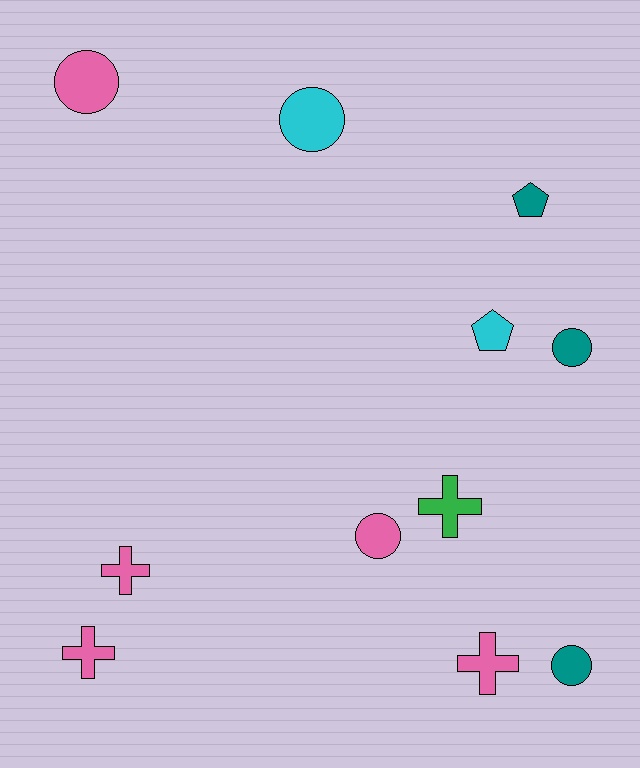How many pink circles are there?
There are 2 pink circles.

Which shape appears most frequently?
Circle, with 5 objects.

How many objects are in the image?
There are 11 objects.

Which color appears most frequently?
Pink, with 5 objects.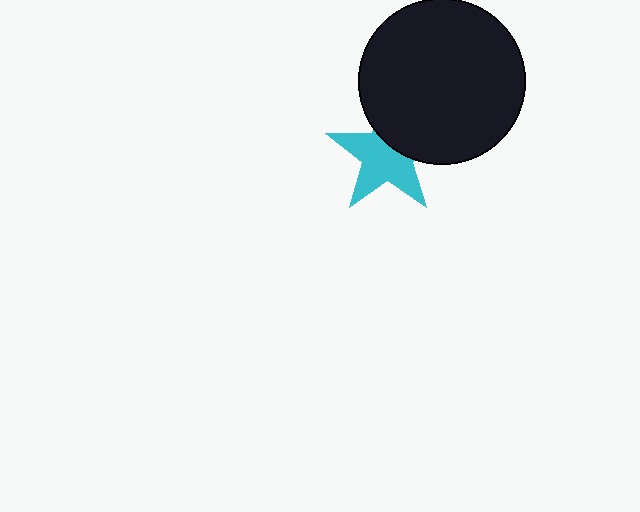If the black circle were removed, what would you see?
You would see the complete cyan star.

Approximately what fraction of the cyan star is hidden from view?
Roughly 36% of the cyan star is hidden behind the black circle.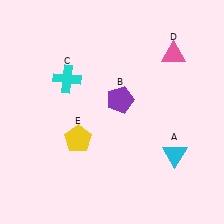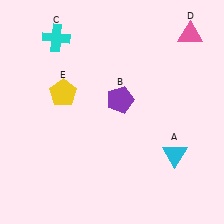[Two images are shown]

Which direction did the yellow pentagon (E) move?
The yellow pentagon (E) moved up.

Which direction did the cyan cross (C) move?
The cyan cross (C) moved up.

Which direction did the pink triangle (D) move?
The pink triangle (D) moved up.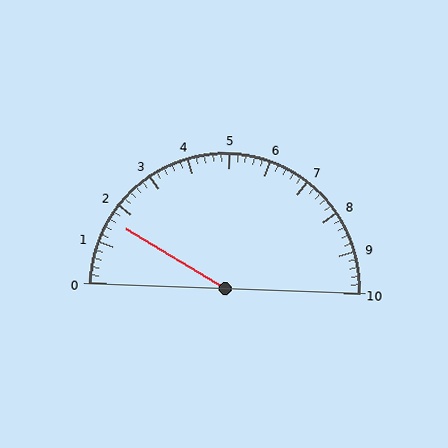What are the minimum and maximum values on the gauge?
The gauge ranges from 0 to 10.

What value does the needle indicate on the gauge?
The needle indicates approximately 1.6.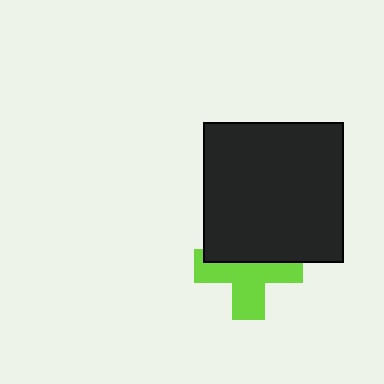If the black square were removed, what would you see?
You would see the complete lime cross.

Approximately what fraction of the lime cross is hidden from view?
Roughly 43% of the lime cross is hidden behind the black square.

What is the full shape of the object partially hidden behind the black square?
The partially hidden object is a lime cross.